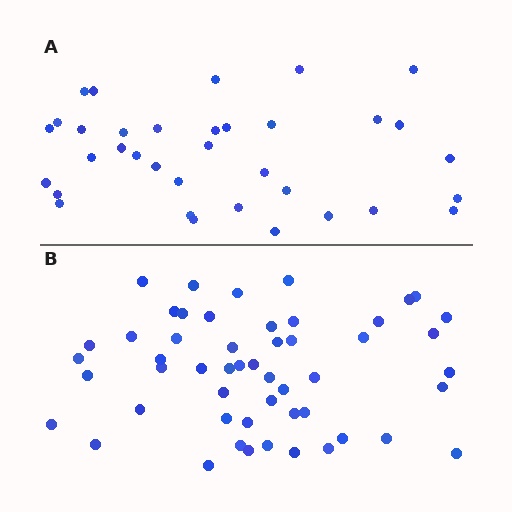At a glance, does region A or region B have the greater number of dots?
Region B (the bottom region) has more dots.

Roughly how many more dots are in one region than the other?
Region B has approximately 15 more dots than region A.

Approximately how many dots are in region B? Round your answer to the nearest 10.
About 50 dots. (The exact count is 52, which rounds to 50.)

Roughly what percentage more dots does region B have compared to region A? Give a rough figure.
About 50% more.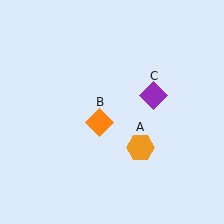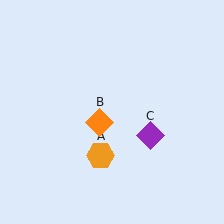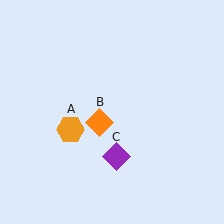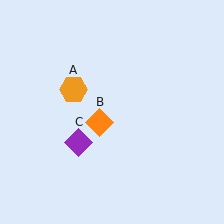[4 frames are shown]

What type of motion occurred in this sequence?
The orange hexagon (object A), purple diamond (object C) rotated clockwise around the center of the scene.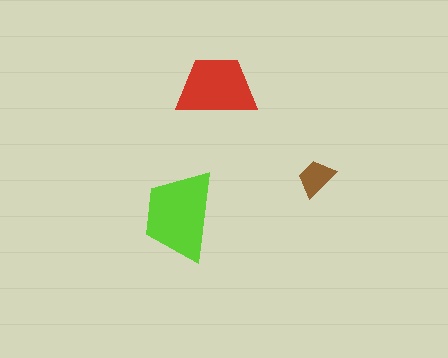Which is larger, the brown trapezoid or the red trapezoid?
The red one.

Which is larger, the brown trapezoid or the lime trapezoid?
The lime one.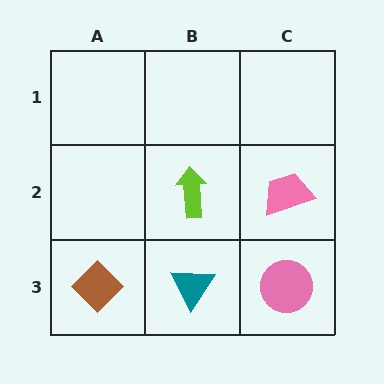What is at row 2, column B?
A lime arrow.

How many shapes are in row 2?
2 shapes.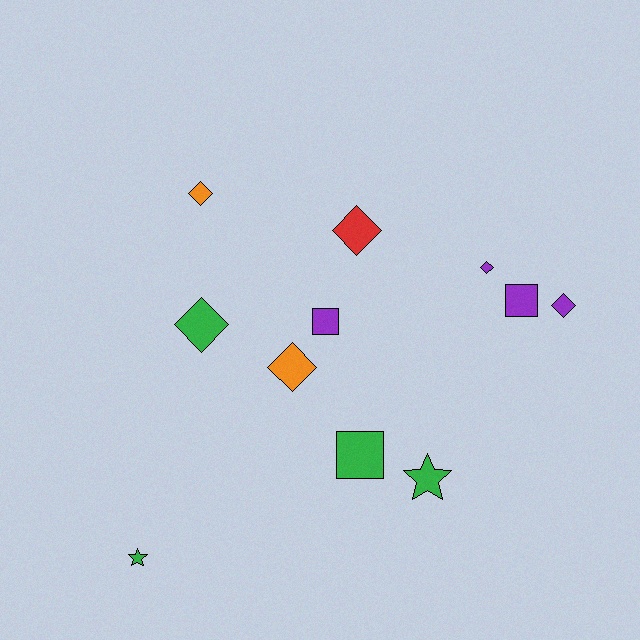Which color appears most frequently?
Green, with 4 objects.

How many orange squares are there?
There are no orange squares.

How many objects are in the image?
There are 11 objects.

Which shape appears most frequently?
Diamond, with 6 objects.